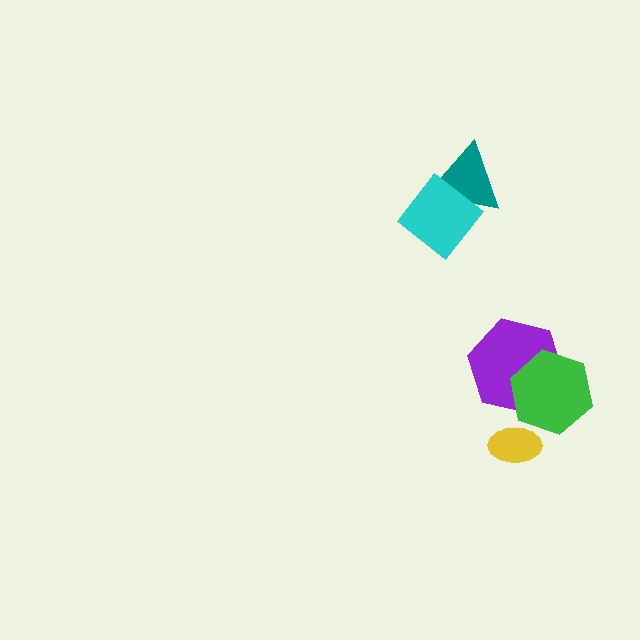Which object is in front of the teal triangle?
The cyan diamond is in front of the teal triangle.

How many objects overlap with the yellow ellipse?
0 objects overlap with the yellow ellipse.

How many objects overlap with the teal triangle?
1 object overlaps with the teal triangle.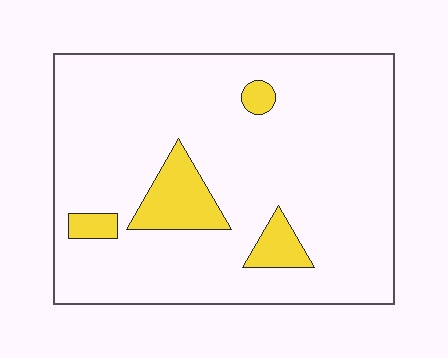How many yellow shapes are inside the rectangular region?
4.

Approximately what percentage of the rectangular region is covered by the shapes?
Approximately 10%.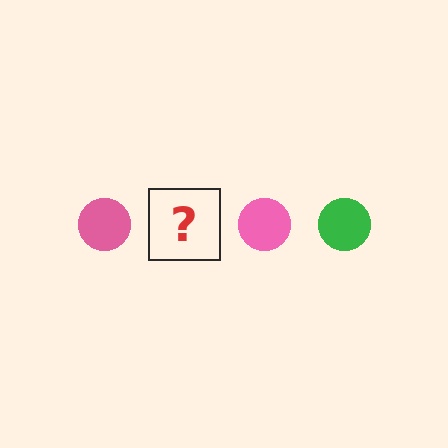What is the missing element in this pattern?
The missing element is a green circle.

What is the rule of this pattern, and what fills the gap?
The rule is that the pattern cycles through pink, green circles. The gap should be filled with a green circle.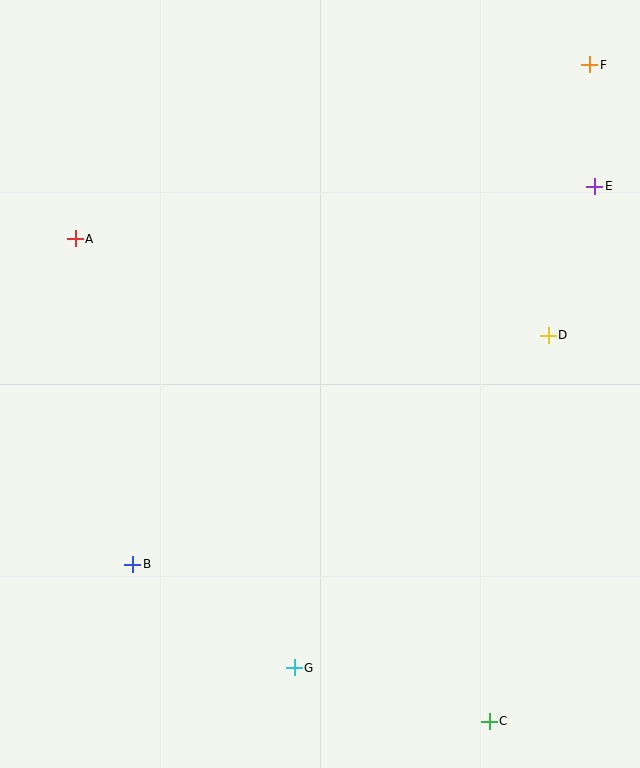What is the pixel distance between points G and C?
The distance between G and C is 202 pixels.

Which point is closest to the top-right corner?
Point F is closest to the top-right corner.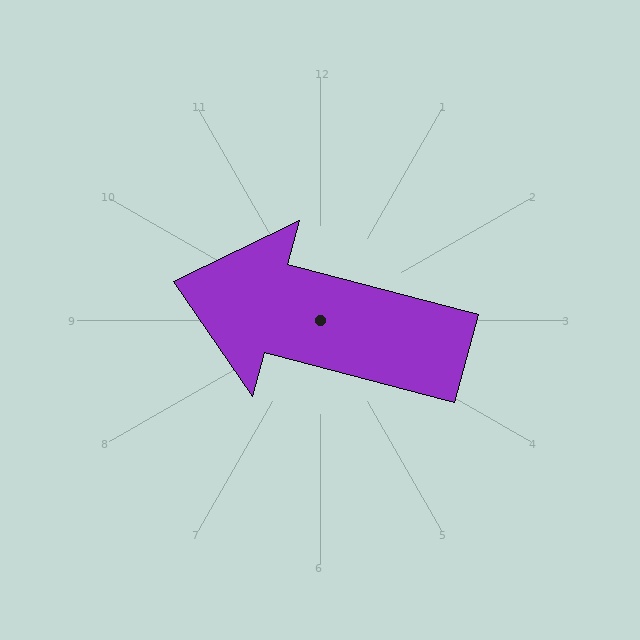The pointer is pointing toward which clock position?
Roughly 9 o'clock.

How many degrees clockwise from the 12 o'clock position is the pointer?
Approximately 285 degrees.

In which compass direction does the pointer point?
West.